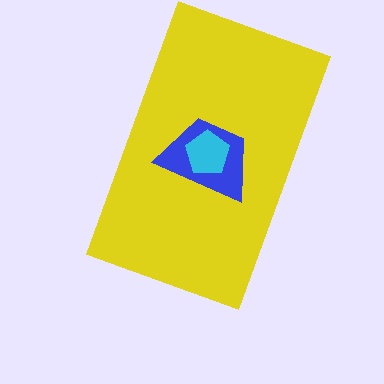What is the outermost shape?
The yellow rectangle.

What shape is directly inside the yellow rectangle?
The blue trapezoid.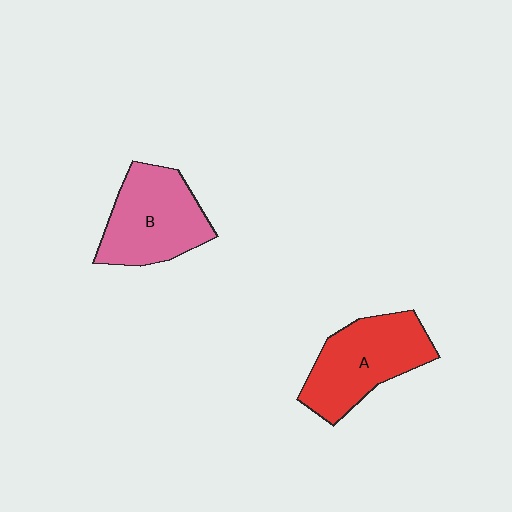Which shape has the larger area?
Shape A (red).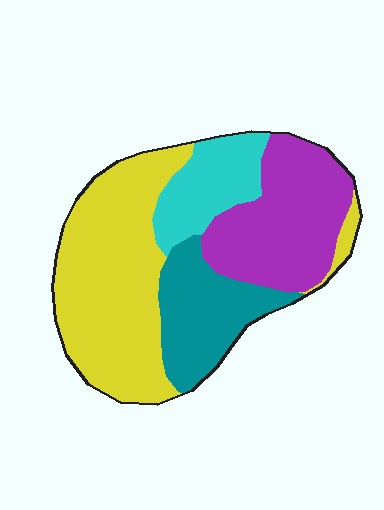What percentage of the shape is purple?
Purple covers around 25% of the shape.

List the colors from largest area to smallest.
From largest to smallest: yellow, purple, teal, cyan.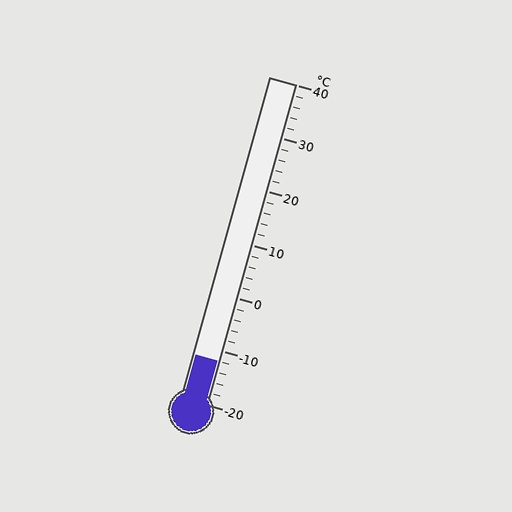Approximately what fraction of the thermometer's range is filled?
The thermometer is filled to approximately 15% of its range.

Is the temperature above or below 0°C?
The temperature is below 0°C.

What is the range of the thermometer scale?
The thermometer scale ranges from -20°C to 40°C.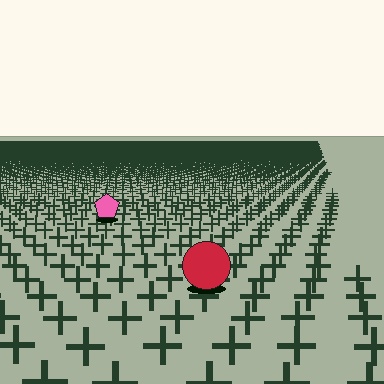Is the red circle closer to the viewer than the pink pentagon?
Yes. The red circle is closer — you can tell from the texture gradient: the ground texture is coarser near it.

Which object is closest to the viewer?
The red circle is closest. The texture marks near it are larger and more spread out.